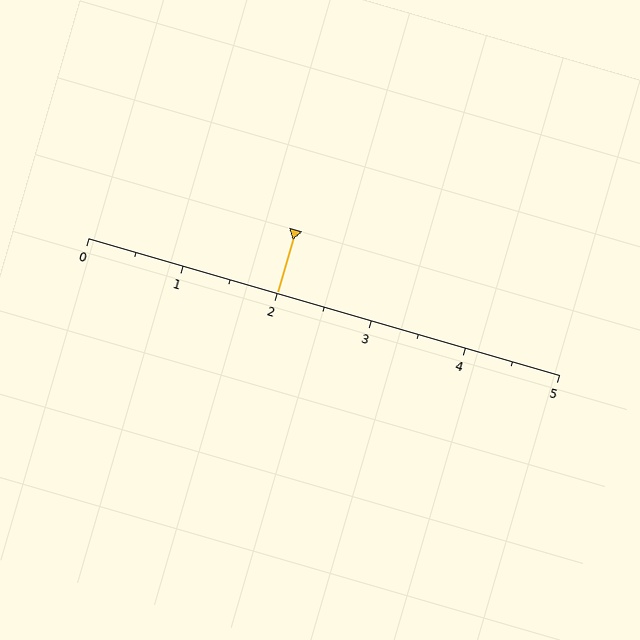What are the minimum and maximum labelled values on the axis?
The axis runs from 0 to 5.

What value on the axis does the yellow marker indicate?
The marker indicates approximately 2.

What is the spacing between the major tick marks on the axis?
The major ticks are spaced 1 apart.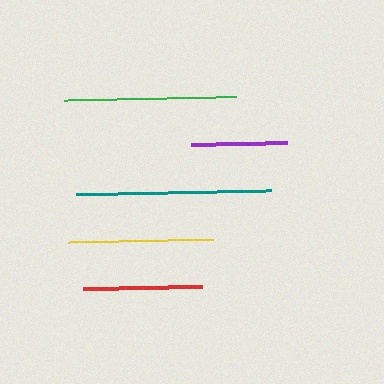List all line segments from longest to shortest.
From longest to shortest: teal, green, yellow, red, purple.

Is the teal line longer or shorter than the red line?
The teal line is longer than the red line.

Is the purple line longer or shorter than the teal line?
The teal line is longer than the purple line.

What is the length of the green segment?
The green segment is approximately 172 pixels long.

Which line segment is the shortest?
The purple line is the shortest at approximately 95 pixels.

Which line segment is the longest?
The teal line is the longest at approximately 196 pixels.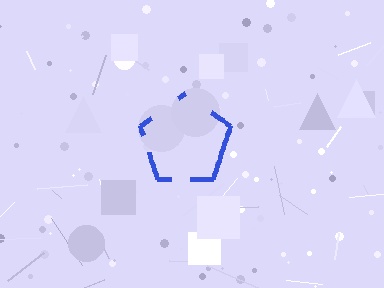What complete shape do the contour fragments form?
The contour fragments form a pentagon.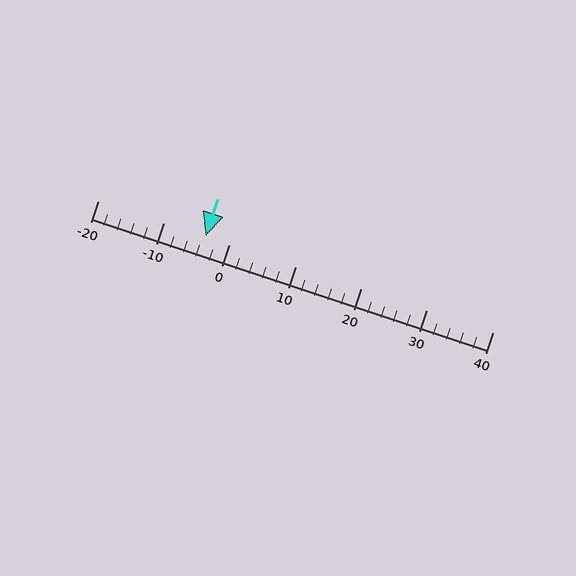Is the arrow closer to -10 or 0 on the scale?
The arrow is closer to 0.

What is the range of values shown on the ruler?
The ruler shows values from -20 to 40.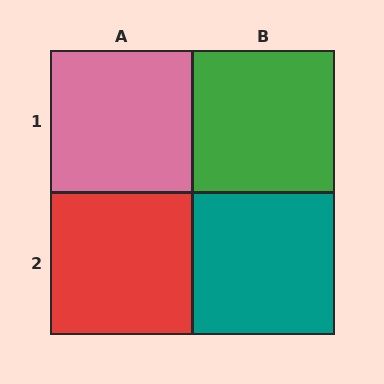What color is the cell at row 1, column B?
Green.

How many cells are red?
1 cell is red.